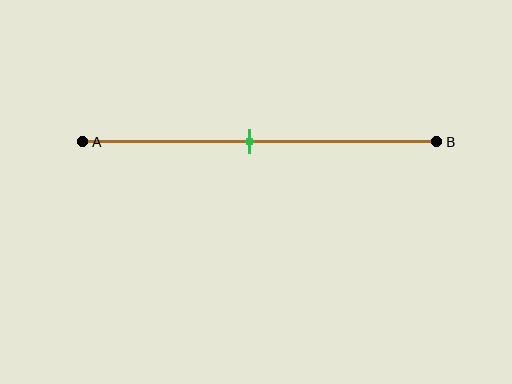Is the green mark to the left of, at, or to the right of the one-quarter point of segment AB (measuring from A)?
The green mark is to the right of the one-quarter point of segment AB.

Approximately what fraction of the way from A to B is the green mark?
The green mark is approximately 45% of the way from A to B.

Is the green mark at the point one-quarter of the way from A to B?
No, the mark is at about 45% from A, not at the 25% one-quarter point.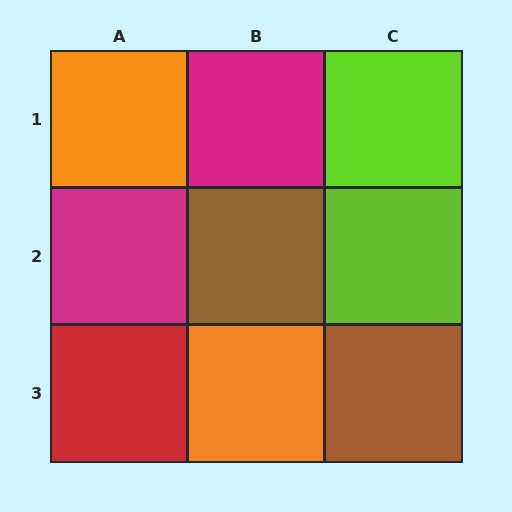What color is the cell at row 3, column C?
Brown.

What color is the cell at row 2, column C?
Lime.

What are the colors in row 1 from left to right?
Orange, magenta, lime.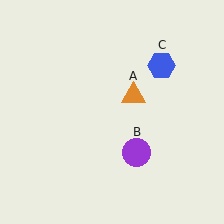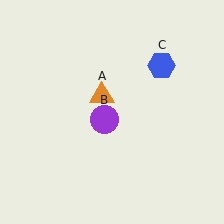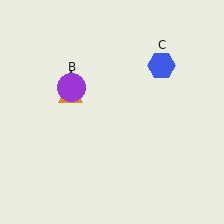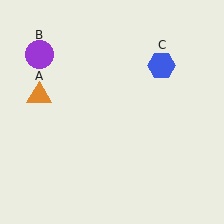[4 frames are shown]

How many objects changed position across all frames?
2 objects changed position: orange triangle (object A), purple circle (object B).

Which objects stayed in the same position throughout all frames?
Blue hexagon (object C) remained stationary.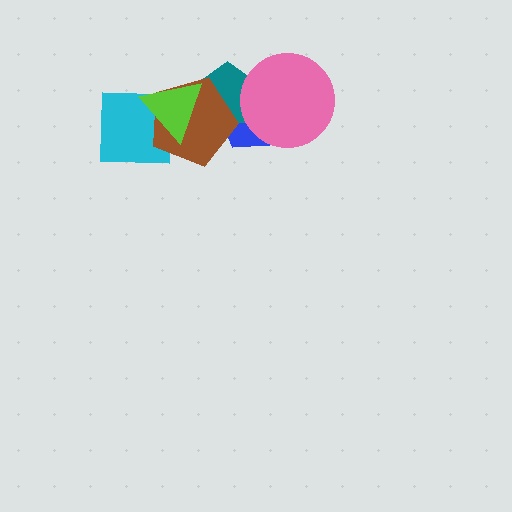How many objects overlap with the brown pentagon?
4 objects overlap with the brown pentagon.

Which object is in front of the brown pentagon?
The lime triangle is in front of the brown pentagon.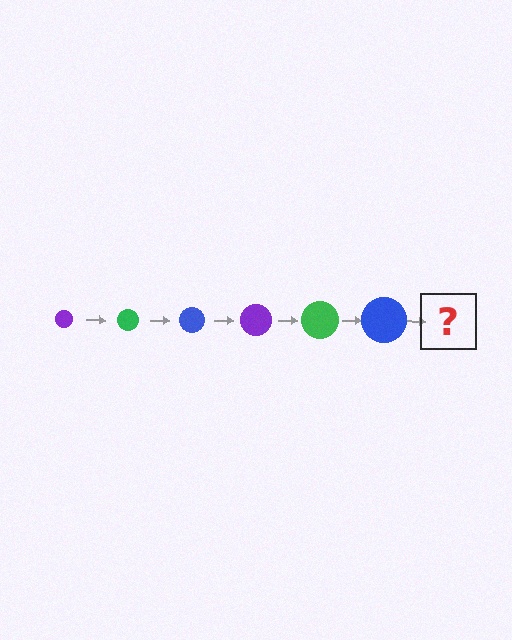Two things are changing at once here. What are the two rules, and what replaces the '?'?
The two rules are that the circle grows larger each step and the color cycles through purple, green, and blue. The '?' should be a purple circle, larger than the previous one.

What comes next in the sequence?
The next element should be a purple circle, larger than the previous one.